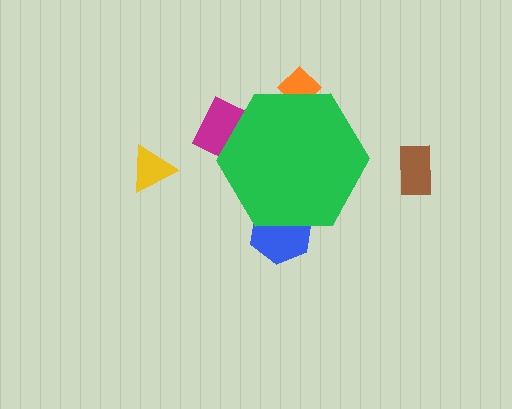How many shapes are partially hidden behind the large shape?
3 shapes are partially hidden.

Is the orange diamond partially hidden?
Yes, the orange diamond is partially hidden behind the green hexagon.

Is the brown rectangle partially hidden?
No, the brown rectangle is fully visible.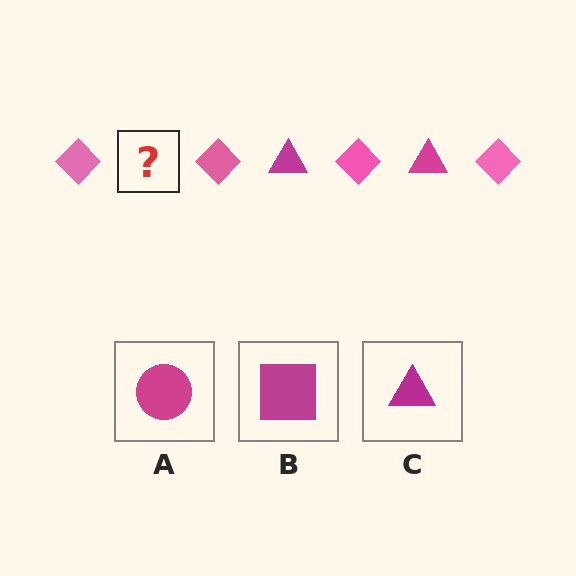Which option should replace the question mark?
Option C.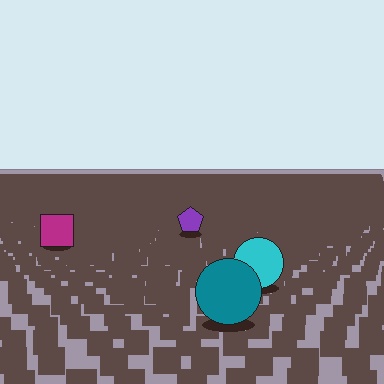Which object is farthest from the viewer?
The purple pentagon is farthest from the viewer. It appears smaller and the ground texture around it is denser.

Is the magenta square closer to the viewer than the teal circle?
No. The teal circle is closer — you can tell from the texture gradient: the ground texture is coarser near it.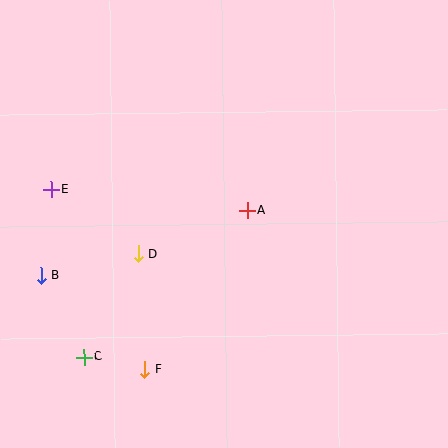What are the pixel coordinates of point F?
Point F is at (145, 369).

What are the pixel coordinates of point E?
Point E is at (51, 189).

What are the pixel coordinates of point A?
Point A is at (247, 210).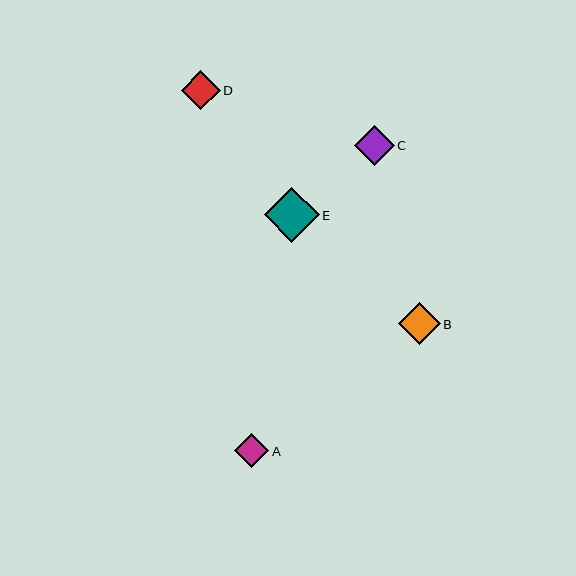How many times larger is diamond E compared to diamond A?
Diamond E is approximately 1.6 times the size of diamond A.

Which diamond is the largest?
Diamond E is the largest with a size of approximately 54 pixels.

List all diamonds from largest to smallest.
From largest to smallest: E, B, C, D, A.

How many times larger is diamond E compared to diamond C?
Diamond E is approximately 1.4 times the size of diamond C.